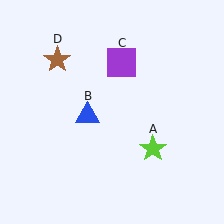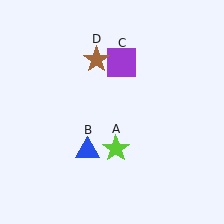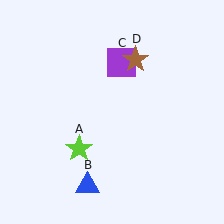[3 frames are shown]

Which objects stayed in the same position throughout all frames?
Purple square (object C) remained stationary.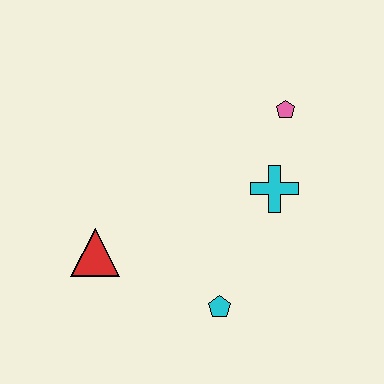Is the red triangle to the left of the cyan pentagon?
Yes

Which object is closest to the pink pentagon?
The cyan cross is closest to the pink pentagon.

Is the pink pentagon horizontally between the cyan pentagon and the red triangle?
No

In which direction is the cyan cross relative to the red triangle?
The cyan cross is to the right of the red triangle.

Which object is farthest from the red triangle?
The pink pentagon is farthest from the red triangle.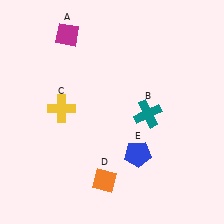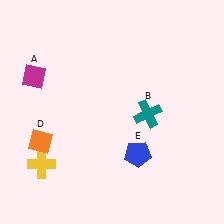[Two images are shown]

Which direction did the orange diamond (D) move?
The orange diamond (D) moved left.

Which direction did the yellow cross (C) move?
The yellow cross (C) moved down.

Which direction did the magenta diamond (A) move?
The magenta diamond (A) moved down.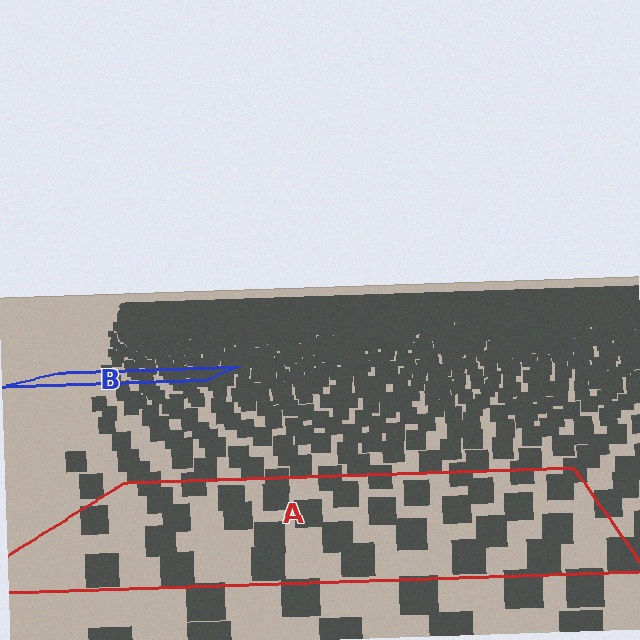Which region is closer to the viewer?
Region A is closer. The texture elements there are larger and more spread out.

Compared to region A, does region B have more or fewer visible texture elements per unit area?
Region B has more texture elements per unit area — they are packed more densely because it is farther away.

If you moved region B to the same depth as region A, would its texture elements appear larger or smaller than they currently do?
They would appear larger. At a closer depth, the same texture elements are projected at a bigger on-screen size.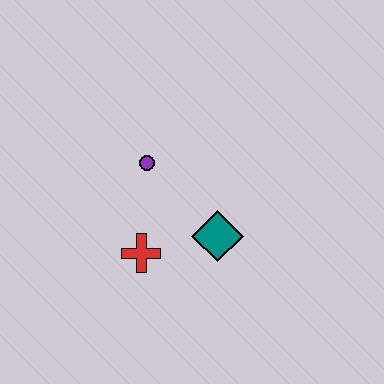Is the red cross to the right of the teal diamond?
No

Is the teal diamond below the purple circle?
Yes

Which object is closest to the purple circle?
The red cross is closest to the purple circle.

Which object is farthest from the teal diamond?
The purple circle is farthest from the teal diamond.